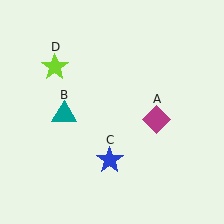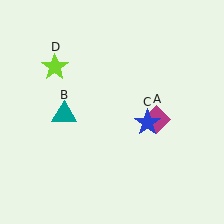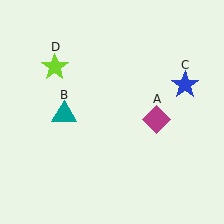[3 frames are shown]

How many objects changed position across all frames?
1 object changed position: blue star (object C).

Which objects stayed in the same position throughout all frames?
Magenta diamond (object A) and teal triangle (object B) and lime star (object D) remained stationary.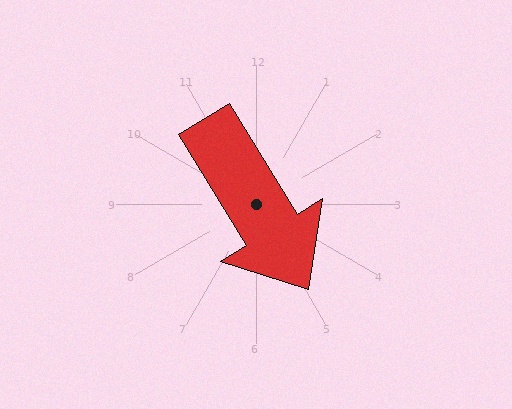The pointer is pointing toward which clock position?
Roughly 5 o'clock.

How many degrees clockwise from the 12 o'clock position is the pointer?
Approximately 148 degrees.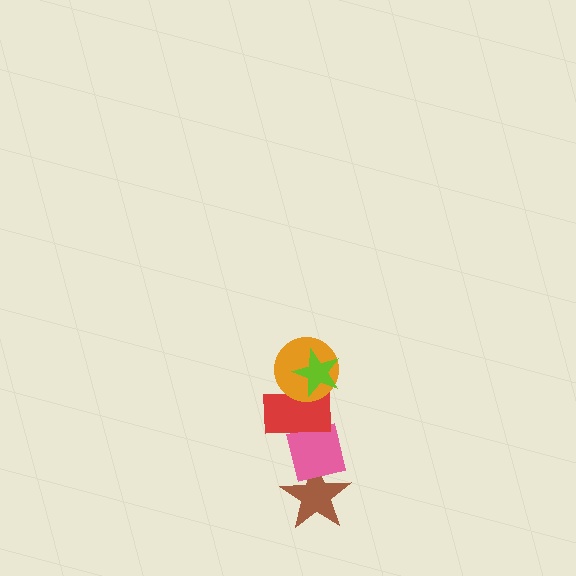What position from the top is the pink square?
The pink square is 4th from the top.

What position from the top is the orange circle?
The orange circle is 2nd from the top.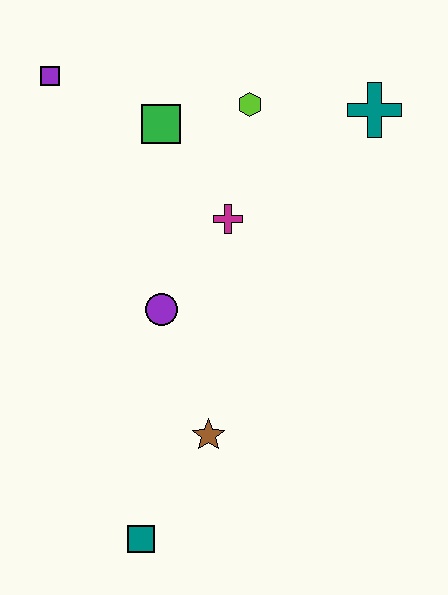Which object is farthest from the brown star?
The purple square is farthest from the brown star.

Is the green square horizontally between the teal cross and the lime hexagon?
No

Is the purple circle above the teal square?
Yes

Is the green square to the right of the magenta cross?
No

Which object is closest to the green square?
The lime hexagon is closest to the green square.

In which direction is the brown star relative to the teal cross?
The brown star is below the teal cross.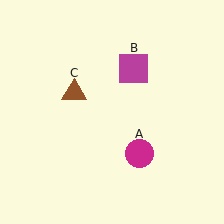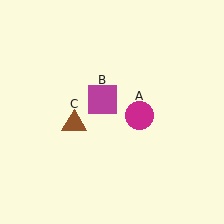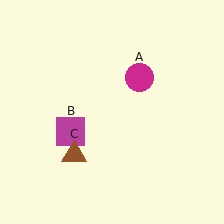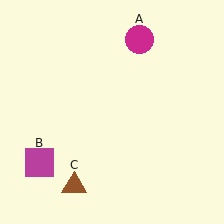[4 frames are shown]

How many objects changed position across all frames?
3 objects changed position: magenta circle (object A), magenta square (object B), brown triangle (object C).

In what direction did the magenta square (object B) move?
The magenta square (object B) moved down and to the left.